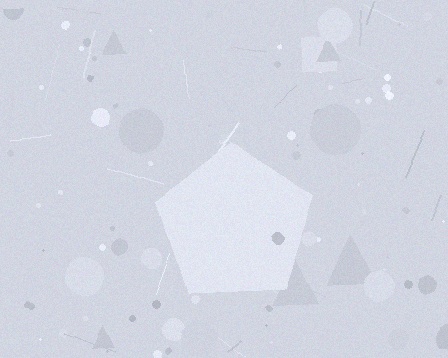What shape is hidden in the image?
A pentagon is hidden in the image.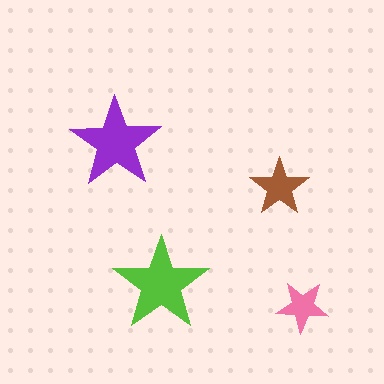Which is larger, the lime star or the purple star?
The lime one.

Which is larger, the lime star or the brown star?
The lime one.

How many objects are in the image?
There are 4 objects in the image.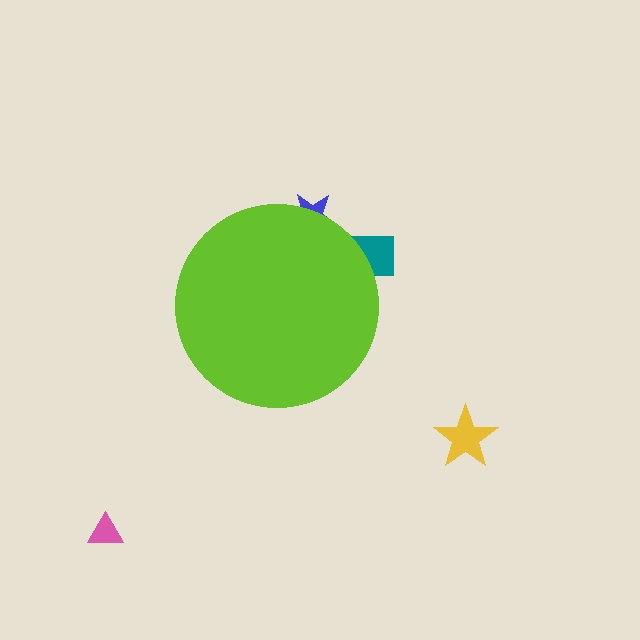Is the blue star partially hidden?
Yes, the blue star is partially hidden behind the lime circle.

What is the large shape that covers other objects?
A lime circle.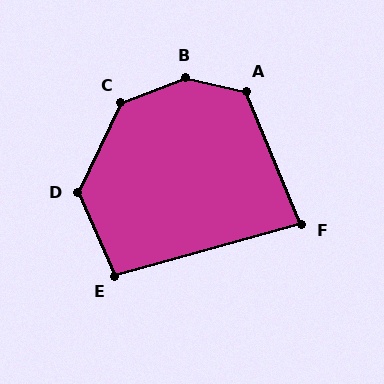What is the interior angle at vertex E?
Approximately 98 degrees (obtuse).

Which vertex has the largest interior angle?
B, at approximately 146 degrees.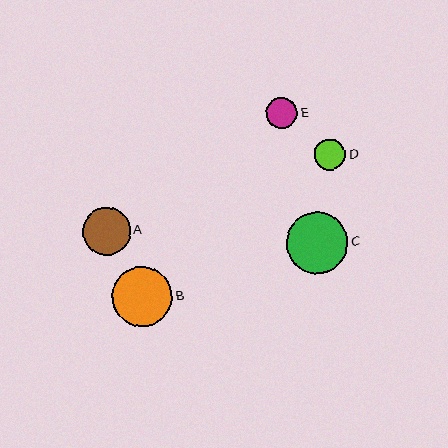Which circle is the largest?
Circle C is the largest with a size of approximately 62 pixels.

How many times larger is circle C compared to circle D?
Circle C is approximately 2.0 times the size of circle D.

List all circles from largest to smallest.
From largest to smallest: C, B, A, D, E.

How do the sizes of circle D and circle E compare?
Circle D and circle E are approximately the same size.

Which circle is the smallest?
Circle E is the smallest with a size of approximately 31 pixels.